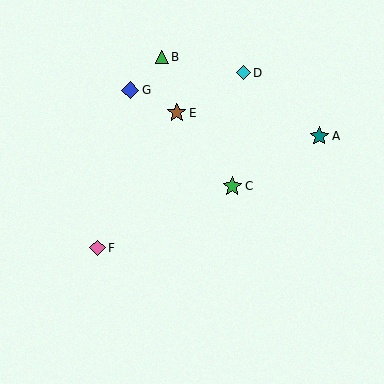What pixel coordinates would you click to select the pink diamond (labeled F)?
Click at (97, 248) to select the pink diamond F.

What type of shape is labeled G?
Shape G is a blue diamond.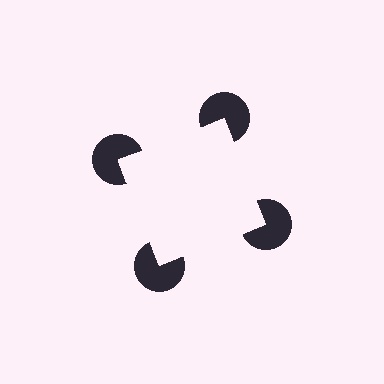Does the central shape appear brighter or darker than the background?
It typically appears slightly brighter than the background, even though no actual brightness change is drawn.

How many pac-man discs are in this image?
There are 4 — one at each vertex of the illusory square.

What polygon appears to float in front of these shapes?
An illusory square — its edges are inferred from the aligned wedge cuts in the pac-man discs, not physically drawn.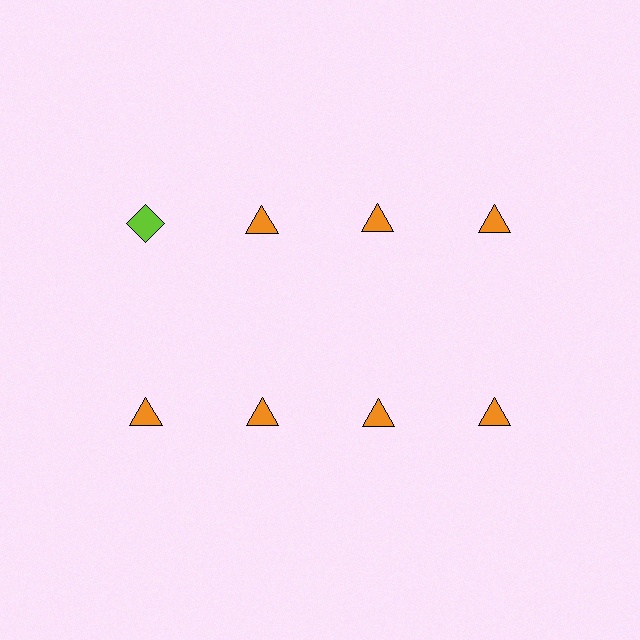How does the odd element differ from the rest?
It differs in both color (lime instead of orange) and shape (diamond instead of triangle).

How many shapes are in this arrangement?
There are 8 shapes arranged in a grid pattern.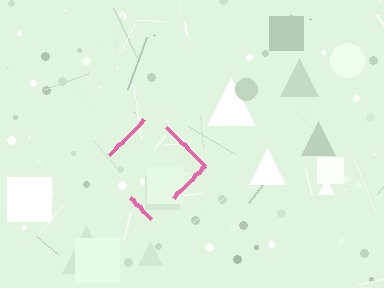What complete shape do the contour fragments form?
The contour fragments form a diamond.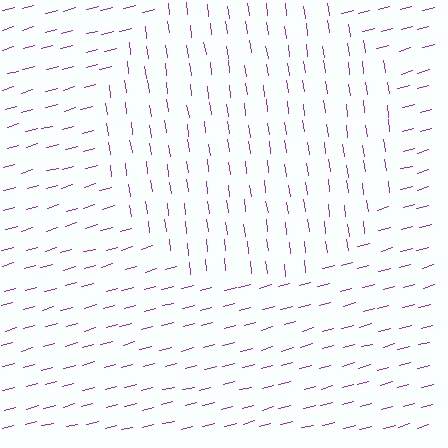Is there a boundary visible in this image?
Yes, there is a texture boundary formed by a change in line orientation.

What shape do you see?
I see a circle.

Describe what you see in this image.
The image is filled with small purple line segments. A circle region in the image has lines oriented differently from the surrounding lines, creating a visible texture boundary.